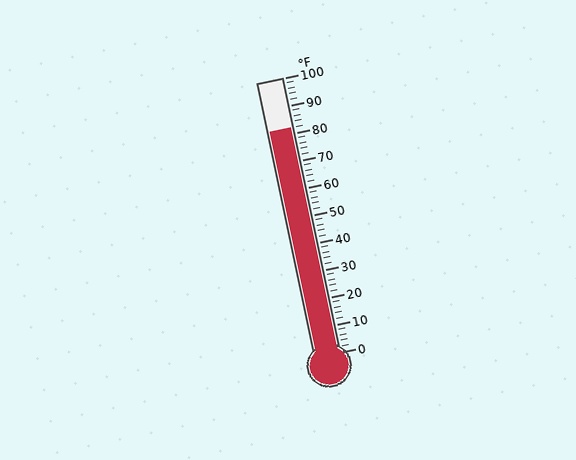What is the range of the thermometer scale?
The thermometer scale ranges from 0°F to 100°F.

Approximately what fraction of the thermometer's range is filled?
The thermometer is filled to approximately 80% of its range.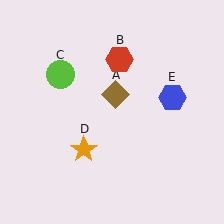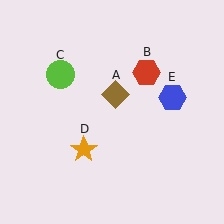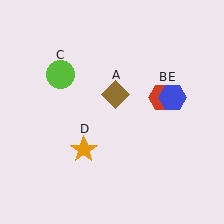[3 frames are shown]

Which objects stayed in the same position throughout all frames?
Brown diamond (object A) and lime circle (object C) and orange star (object D) and blue hexagon (object E) remained stationary.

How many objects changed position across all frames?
1 object changed position: red hexagon (object B).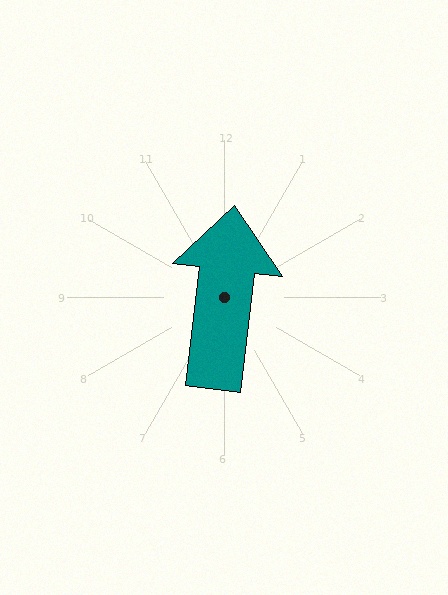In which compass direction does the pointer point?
North.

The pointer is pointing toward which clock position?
Roughly 12 o'clock.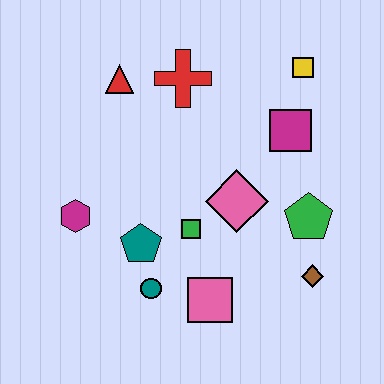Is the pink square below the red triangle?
Yes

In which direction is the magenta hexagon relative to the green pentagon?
The magenta hexagon is to the left of the green pentagon.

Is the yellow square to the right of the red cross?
Yes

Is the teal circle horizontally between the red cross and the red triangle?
Yes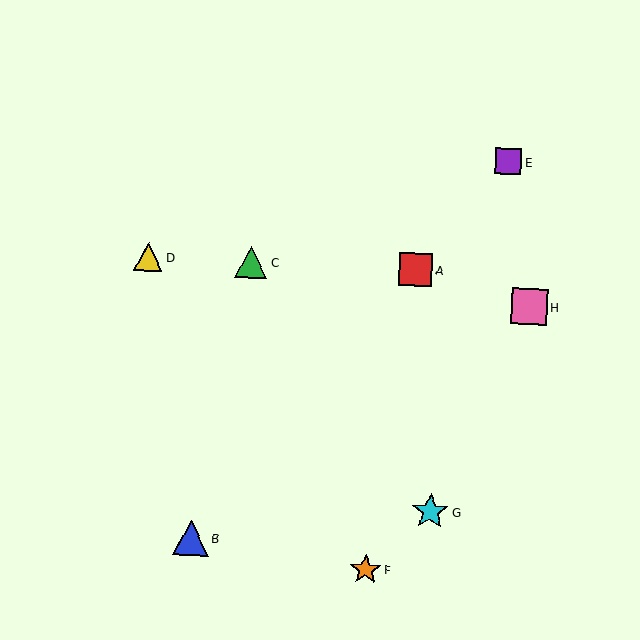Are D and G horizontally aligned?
No, D is at y≈257 and G is at y≈511.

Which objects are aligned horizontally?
Objects A, C, D are aligned horizontally.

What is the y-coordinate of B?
Object B is at y≈538.